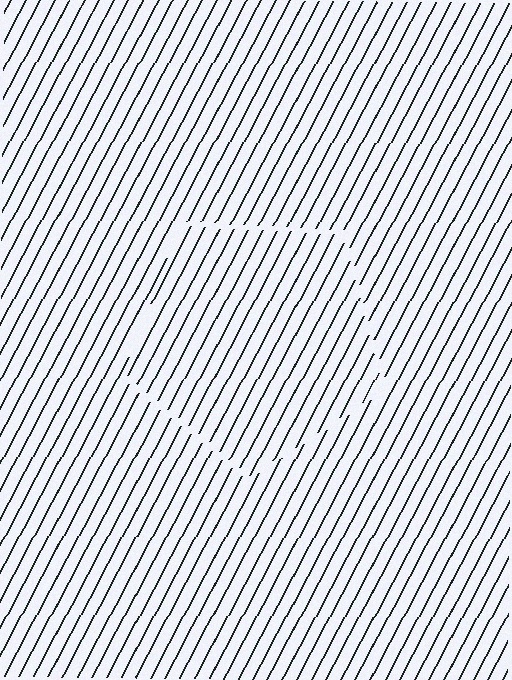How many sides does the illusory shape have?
5 sides — the line-ends trace a pentagon.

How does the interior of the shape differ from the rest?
The interior of the shape contains the same grating, shifted by half a period — the contour is defined by the phase discontinuity where line-ends from the inner and outer gratings abut.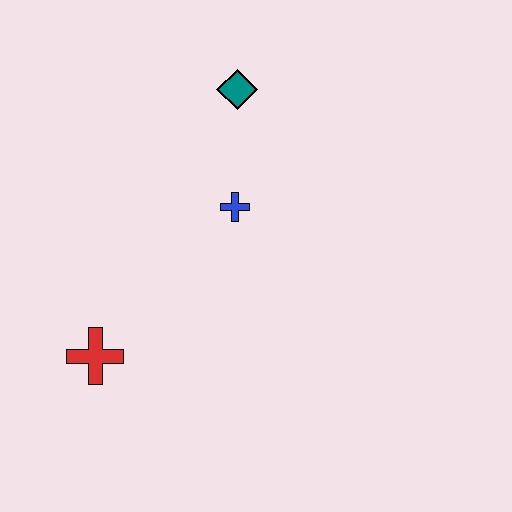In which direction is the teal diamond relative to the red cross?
The teal diamond is above the red cross.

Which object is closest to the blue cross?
The teal diamond is closest to the blue cross.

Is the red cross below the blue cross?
Yes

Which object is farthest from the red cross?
The teal diamond is farthest from the red cross.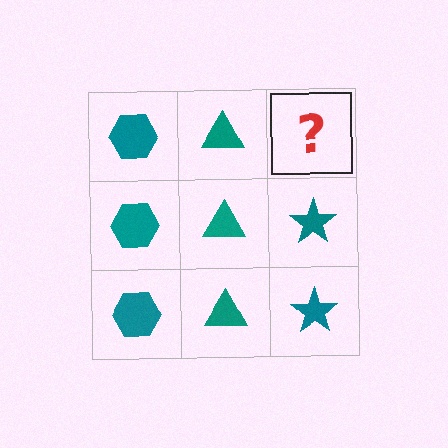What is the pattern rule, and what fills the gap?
The rule is that each column has a consistent shape. The gap should be filled with a teal star.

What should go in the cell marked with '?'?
The missing cell should contain a teal star.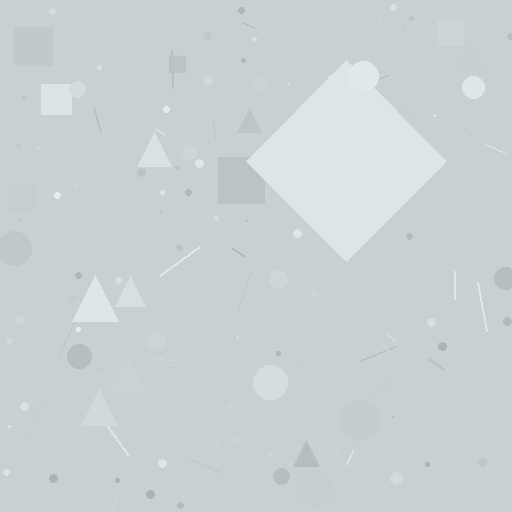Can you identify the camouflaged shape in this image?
The camouflaged shape is a diamond.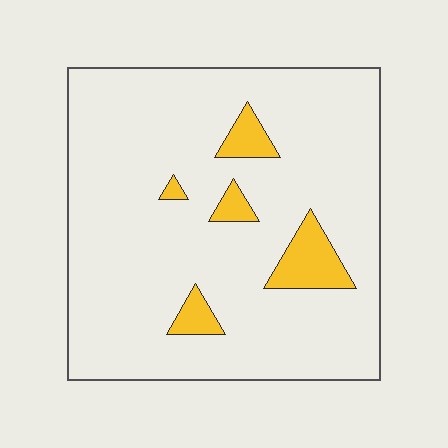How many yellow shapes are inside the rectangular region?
5.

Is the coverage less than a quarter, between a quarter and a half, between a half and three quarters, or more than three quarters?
Less than a quarter.